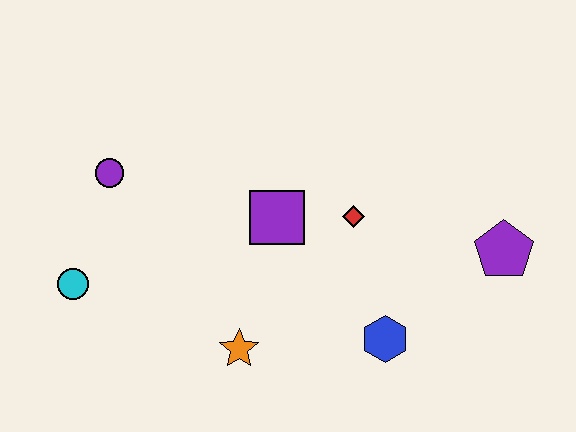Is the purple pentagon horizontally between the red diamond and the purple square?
No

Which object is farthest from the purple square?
The purple pentagon is farthest from the purple square.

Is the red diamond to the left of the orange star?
No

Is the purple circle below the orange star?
No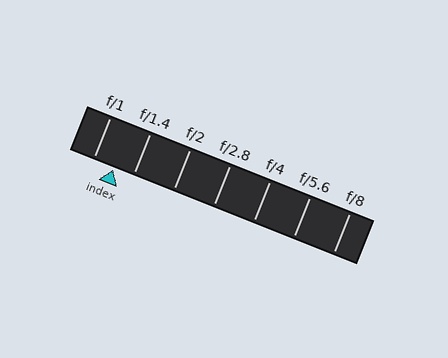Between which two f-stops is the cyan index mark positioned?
The index mark is between f/1 and f/1.4.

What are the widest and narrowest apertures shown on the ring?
The widest aperture shown is f/1 and the narrowest is f/8.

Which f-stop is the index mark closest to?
The index mark is closest to f/1.4.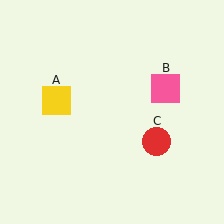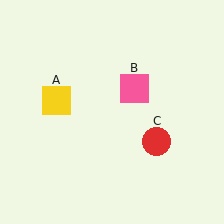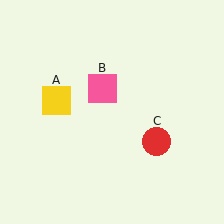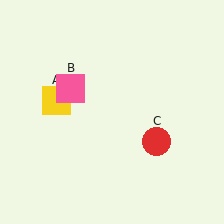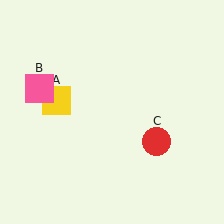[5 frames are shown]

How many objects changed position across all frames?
1 object changed position: pink square (object B).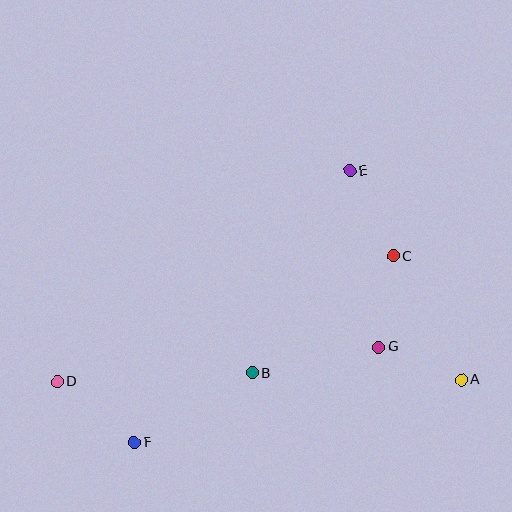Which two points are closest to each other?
Points A and G are closest to each other.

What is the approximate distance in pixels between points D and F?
The distance between D and F is approximately 98 pixels.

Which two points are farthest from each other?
Points A and D are farthest from each other.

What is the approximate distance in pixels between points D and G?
The distance between D and G is approximately 324 pixels.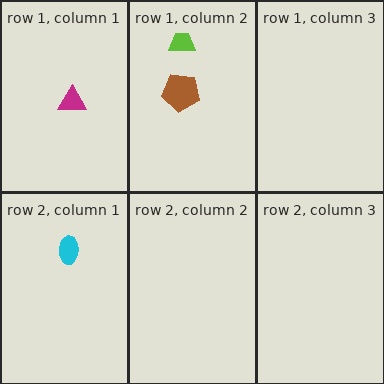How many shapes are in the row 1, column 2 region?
2.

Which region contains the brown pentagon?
The row 1, column 2 region.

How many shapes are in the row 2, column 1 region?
1.